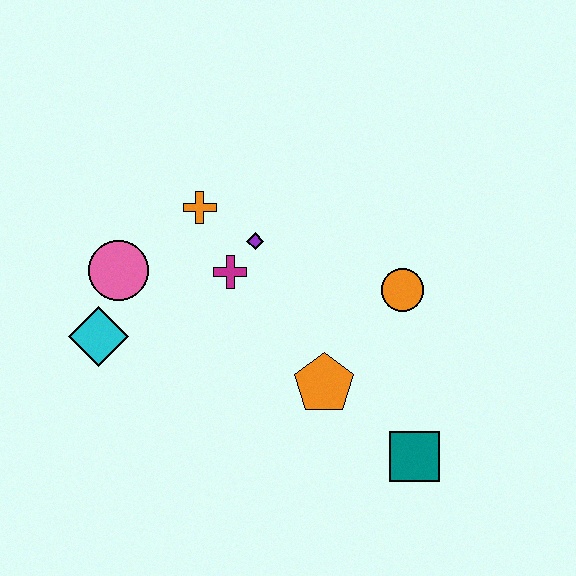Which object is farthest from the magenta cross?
The teal square is farthest from the magenta cross.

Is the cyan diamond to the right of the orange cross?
No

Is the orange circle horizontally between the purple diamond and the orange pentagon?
No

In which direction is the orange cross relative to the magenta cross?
The orange cross is above the magenta cross.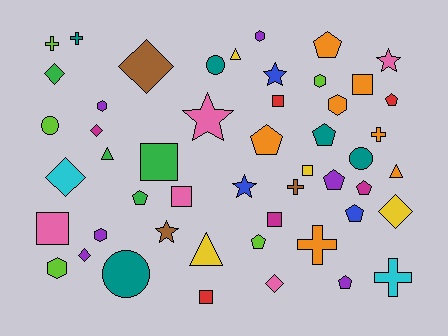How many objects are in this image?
There are 50 objects.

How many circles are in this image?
There are 4 circles.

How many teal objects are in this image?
There are 5 teal objects.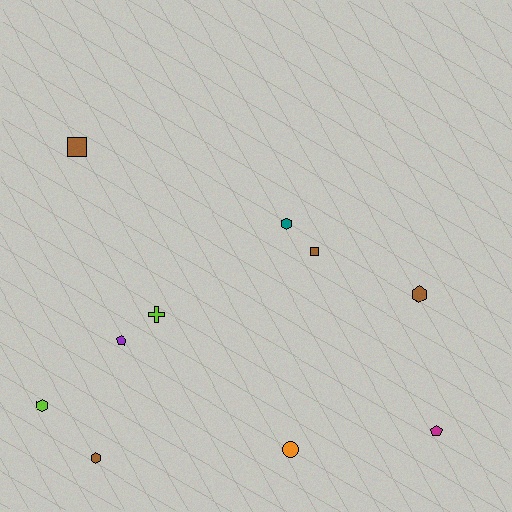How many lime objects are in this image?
There are 2 lime objects.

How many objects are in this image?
There are 10 objects.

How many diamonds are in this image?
There are no diamonds.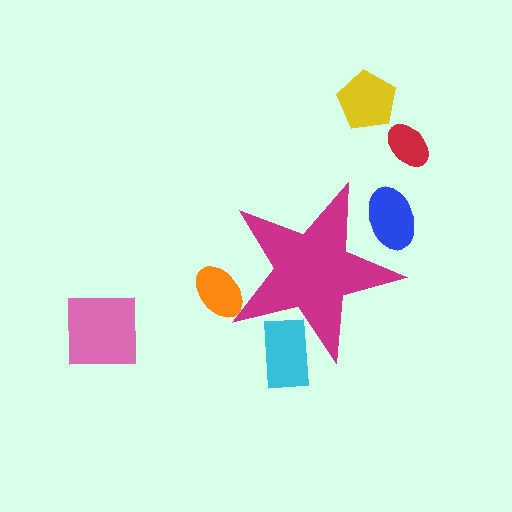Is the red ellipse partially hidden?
No, the red ellipse is fully visible.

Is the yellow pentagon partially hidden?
No, the yellow pentagon is fully visible.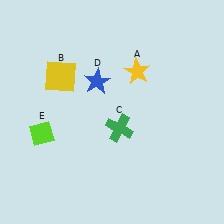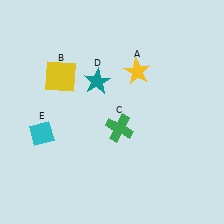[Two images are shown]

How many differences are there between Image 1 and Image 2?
There are 2 differences between the two images.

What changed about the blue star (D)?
In Image 1, D is blue. In Image 2, it changed to teal.